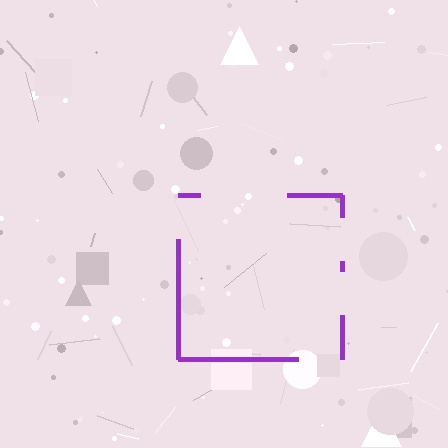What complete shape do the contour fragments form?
The contour fragments form a square.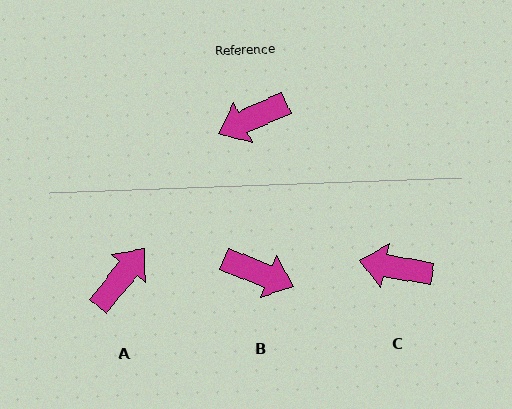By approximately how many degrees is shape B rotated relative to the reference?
Approximately 134 degrees counter-clockwise.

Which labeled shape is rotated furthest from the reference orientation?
A, about 153 degrees away.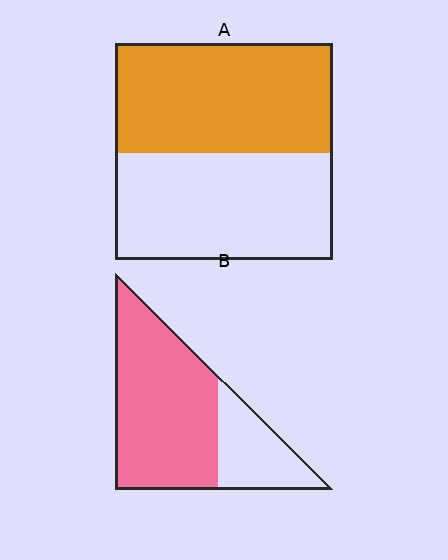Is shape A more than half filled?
Roughly half.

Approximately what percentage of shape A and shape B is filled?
A is approximately 50% and B is approximately 70%.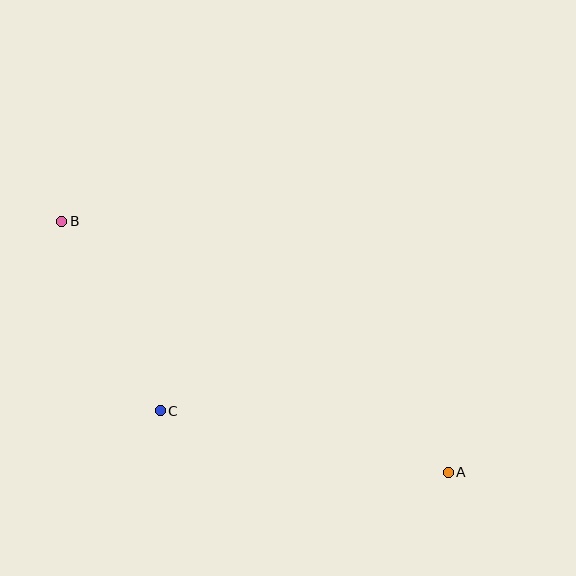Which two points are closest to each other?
Points B and C are closest to each other.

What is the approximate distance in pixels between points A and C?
The distance between A and C is approximately 294 pixels.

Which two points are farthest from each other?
Points A and B are farthest from each other.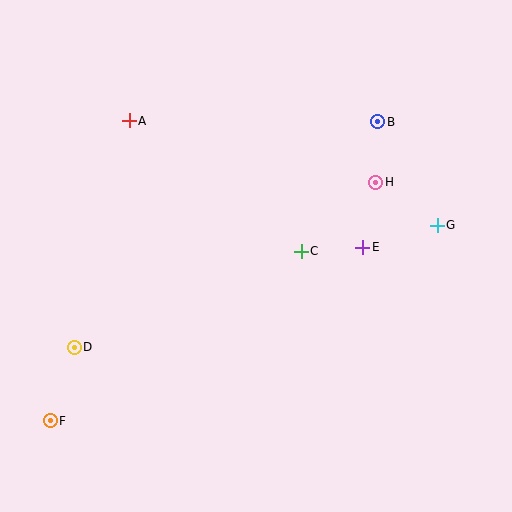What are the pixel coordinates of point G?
Point G is at (437, 225).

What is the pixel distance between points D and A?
The distance between D and A is 233 pixels.